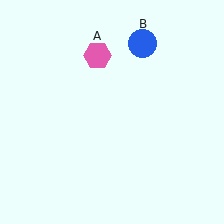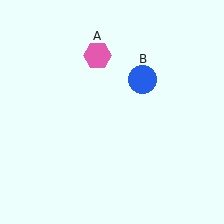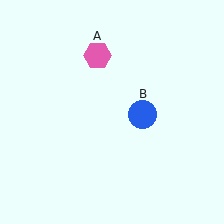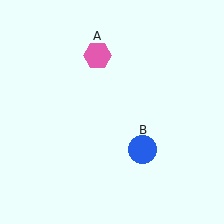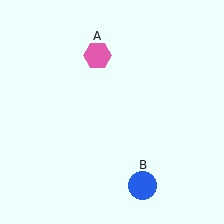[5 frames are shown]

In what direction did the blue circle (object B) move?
The blue circle (object B) moved down.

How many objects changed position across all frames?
1 object changed position: blue circle (object B).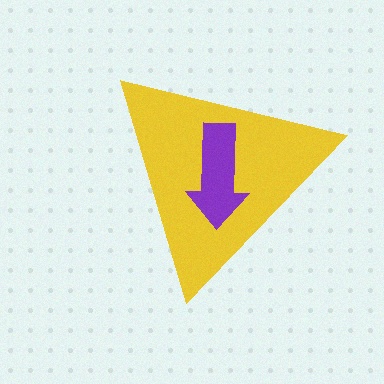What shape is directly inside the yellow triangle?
The purple arrow.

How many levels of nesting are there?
2.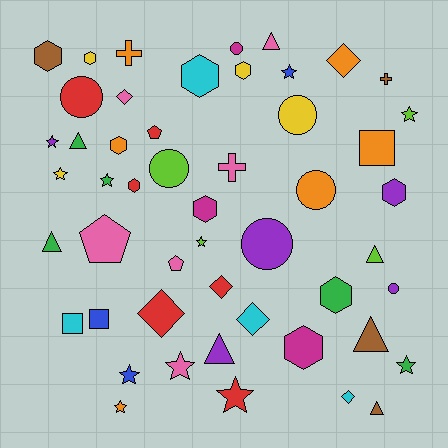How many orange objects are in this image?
There are 6 orange objects.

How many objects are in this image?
There are 50 objects.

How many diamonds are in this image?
There are 6 diamonds.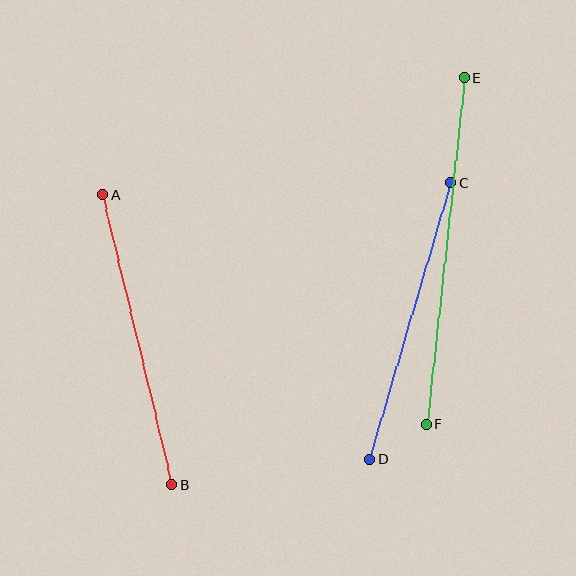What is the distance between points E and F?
The distance is approximately 349 pixels.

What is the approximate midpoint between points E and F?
The midpoint is at approximately (445, 251) pixels.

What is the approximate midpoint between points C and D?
The midpoint is at approximately (410, 321) pixels.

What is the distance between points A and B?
The distance is approximately 298 pixels.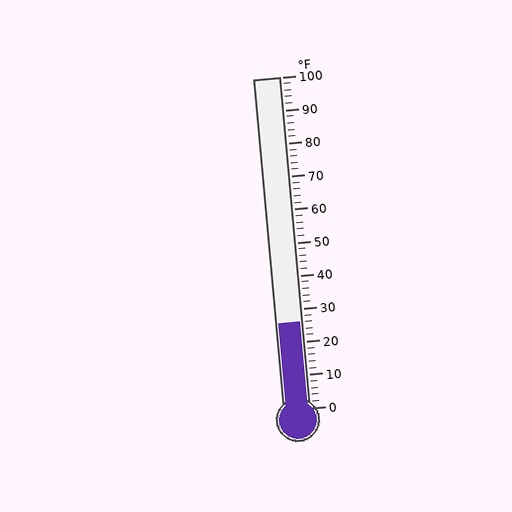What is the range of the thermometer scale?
The thermometer scale ranges from 0°F to 100°F.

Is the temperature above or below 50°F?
The temperature is below 50°F.